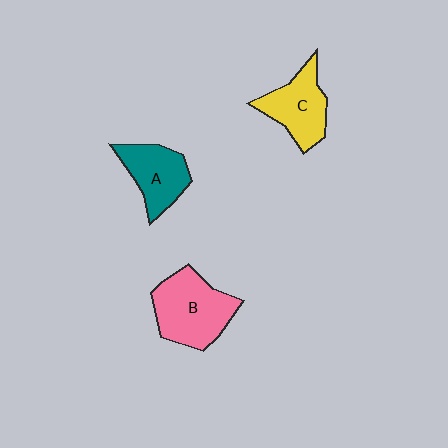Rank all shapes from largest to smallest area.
From largest to smallest: B (pink), C (yellow), A (teal).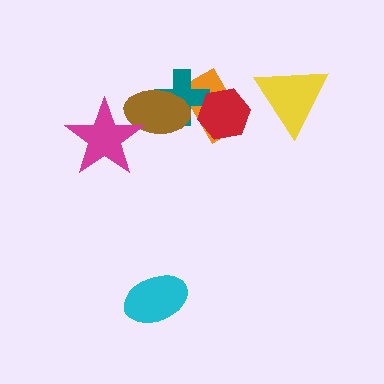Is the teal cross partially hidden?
Yes, it is partially covered by another shape.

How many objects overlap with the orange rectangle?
3 objects overlap with the orange rectangle.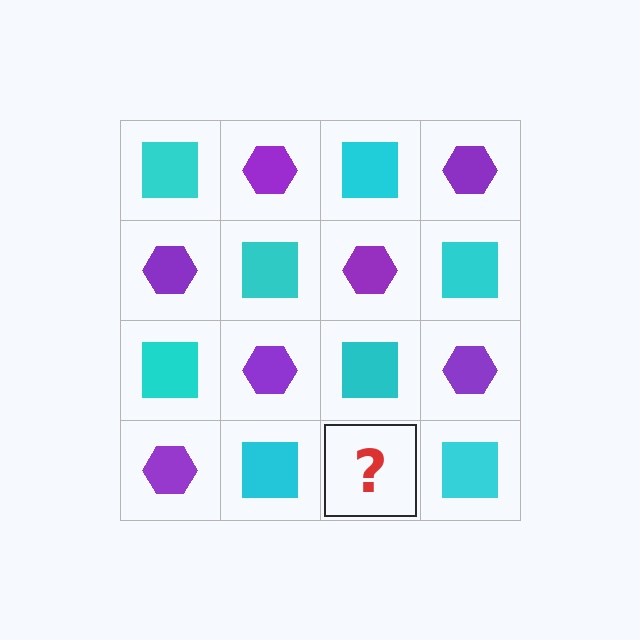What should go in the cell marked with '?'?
The missing cell should contain a purple hexagon.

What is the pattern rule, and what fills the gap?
The rule is that it alternates cyan square and purple hexagon in a checkerboard pattern. The gap should be filled with a purple hexagon.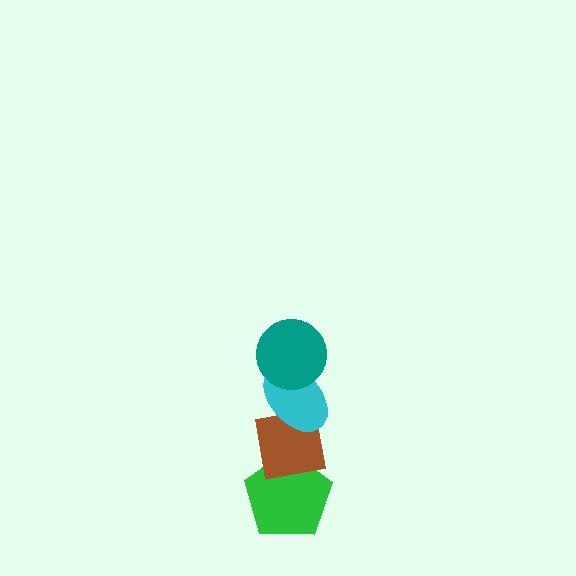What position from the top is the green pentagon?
The green pentagon is 4th from the top.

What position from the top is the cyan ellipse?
The cyan ellipse is 2nd from the top.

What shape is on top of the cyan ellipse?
The teal circle is on top of the cyan ellipse.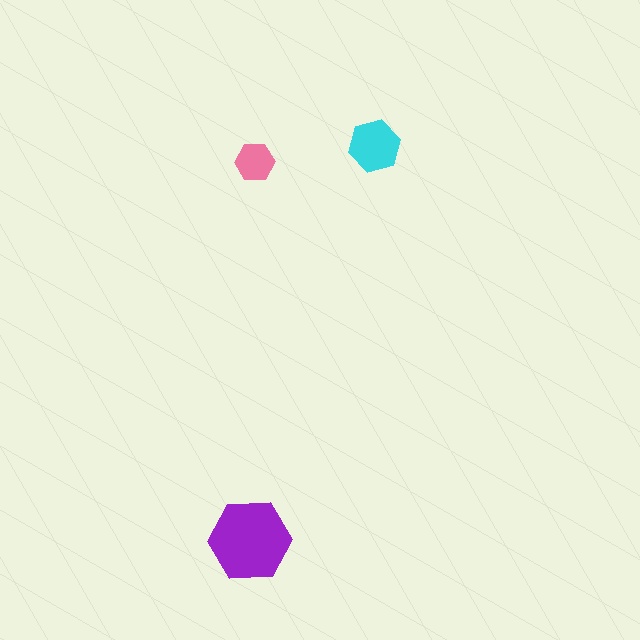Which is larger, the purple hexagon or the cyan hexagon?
The purple one.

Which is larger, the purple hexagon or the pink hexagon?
The purple one.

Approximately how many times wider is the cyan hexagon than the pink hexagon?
About 1.5 times wider.